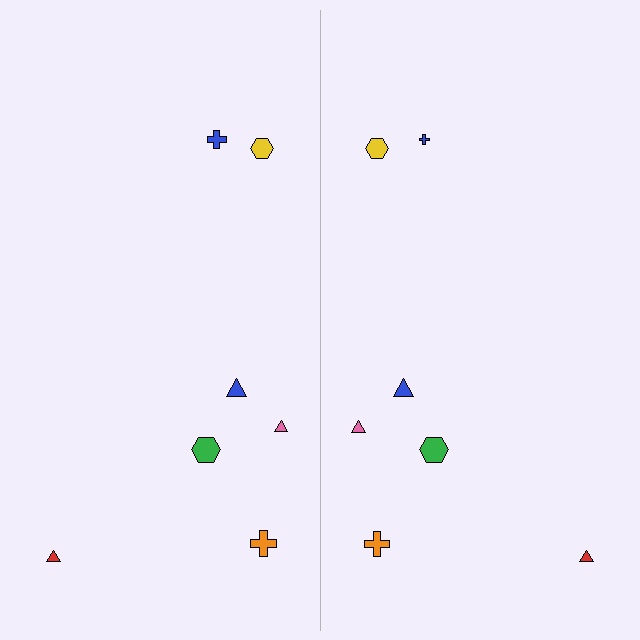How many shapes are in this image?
There are 14 shapes in this image.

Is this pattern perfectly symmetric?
No, the pattern is not perfectly symmetric. The blue cross on the right side has a different size than its mirror counterpart.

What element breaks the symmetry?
The blue cross on the right side has a different size than its mirror counterpart.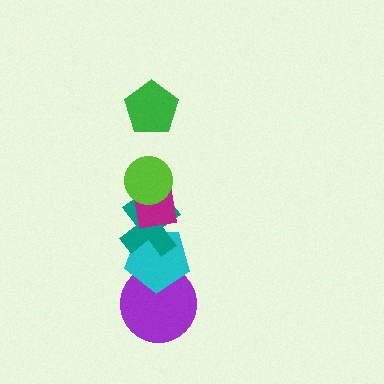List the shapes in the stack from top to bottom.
From top to bottom: the green pentagon, the lime circle, the magenta square, the teal cross, the cyan pentagon, the purple circle.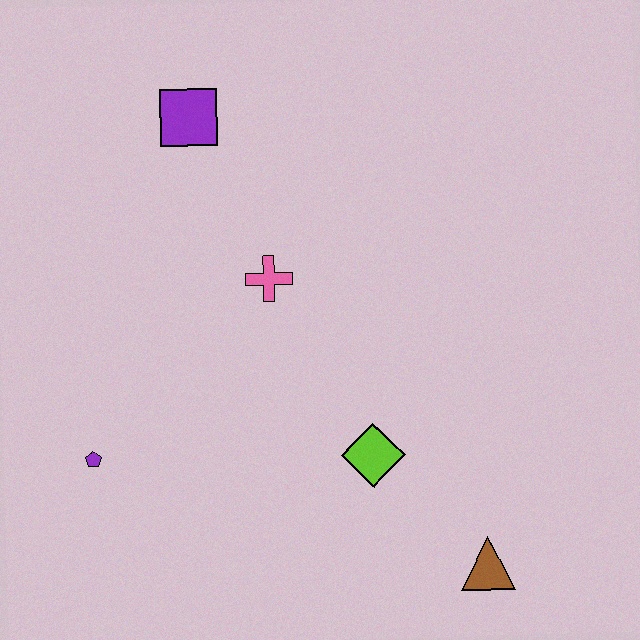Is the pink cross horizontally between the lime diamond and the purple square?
Yes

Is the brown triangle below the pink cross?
Yes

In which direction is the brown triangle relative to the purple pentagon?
The brown triangle is to the right of the purple pentagon.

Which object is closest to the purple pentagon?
The pink cross is closest to the purple pentagon.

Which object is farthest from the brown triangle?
The purple square is farthest from the brown triangle.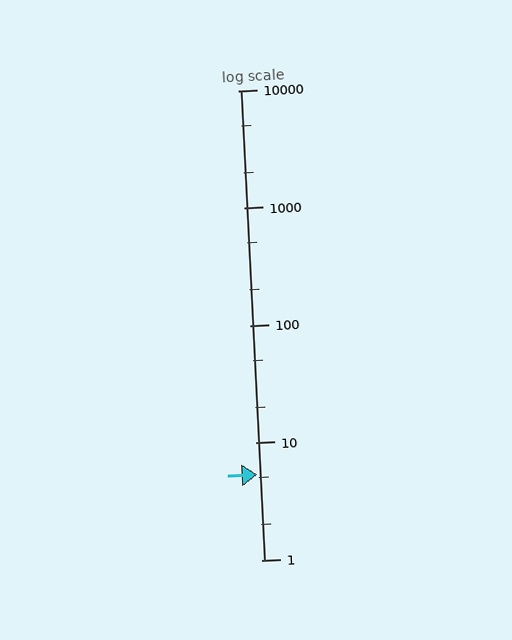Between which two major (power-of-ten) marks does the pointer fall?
The pointer is between 1 and 10.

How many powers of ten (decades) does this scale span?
The scale spans 4 decades, from 1 to 10000.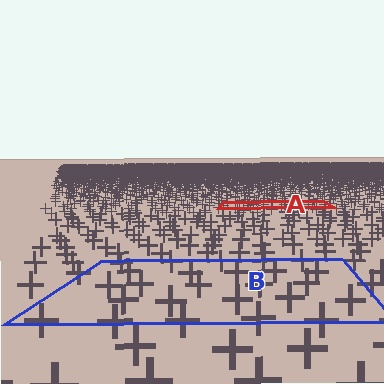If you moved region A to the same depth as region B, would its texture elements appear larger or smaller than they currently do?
They would appear larger. At a closer depth, the same texture elements are projected at a bigger on-screen size.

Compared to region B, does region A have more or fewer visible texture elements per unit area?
Region A has more texture elements per unit area — they are packed more densely because it is farther away.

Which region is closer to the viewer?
Region B is closer. The texture elements there are larger and more spread out.